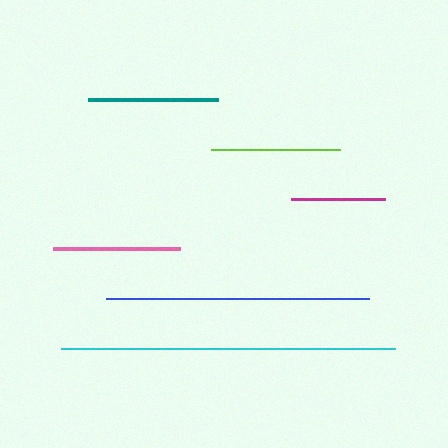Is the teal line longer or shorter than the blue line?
The blue line is longer than the teal line.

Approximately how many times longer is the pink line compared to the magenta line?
The pink line is approximately 1.4 times the length of the magenta line.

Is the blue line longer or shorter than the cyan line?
The cyan line is longer than the blue line.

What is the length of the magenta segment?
The magenta segment is approximately 94 pixels long.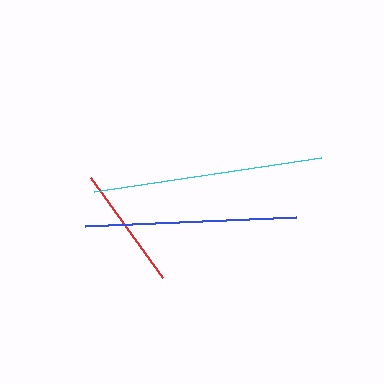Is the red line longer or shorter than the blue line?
The blue line is longer than the red line.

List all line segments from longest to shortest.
From longest to shortest: cyan, blue, red.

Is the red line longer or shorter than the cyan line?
The cyan line is longer than the red line.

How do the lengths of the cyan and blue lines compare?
The cyan and blue lines are approximately the same length.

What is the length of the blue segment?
The blue segment is approximately 212 pixels long.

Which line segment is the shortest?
The red line is the shortest at approximately 123 pixels.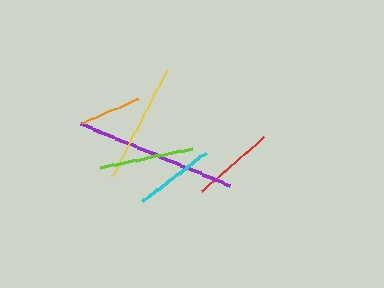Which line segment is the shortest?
The orange line is the shortest at approximately 61 pixels.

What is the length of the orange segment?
The orange segment is approximately 61 pixels long.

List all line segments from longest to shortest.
From longest to shortest: purple, yellow, lime, red, cyan, orange.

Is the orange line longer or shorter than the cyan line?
The cyan line is longer than the orange line.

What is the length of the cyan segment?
The cyan segment is approximately 79 pixels long.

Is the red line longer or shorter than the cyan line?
The red line is longer than the cyan line.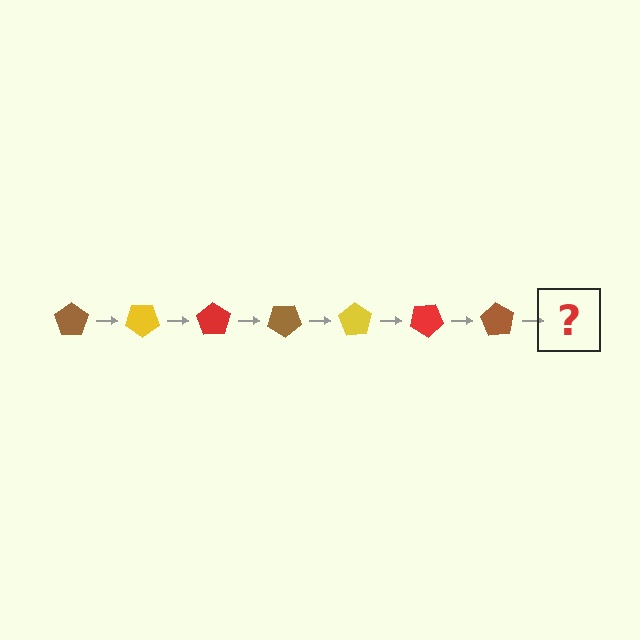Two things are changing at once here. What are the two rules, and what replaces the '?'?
The two rules are that it rotates 35 degrees each step and the color cycles through brown, yellow, and red. The '?' should be a yellow pentagon, rotated 245 degrees from the start.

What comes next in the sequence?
The next element should be a yellow pentagon, rotated 245 degrees from the start.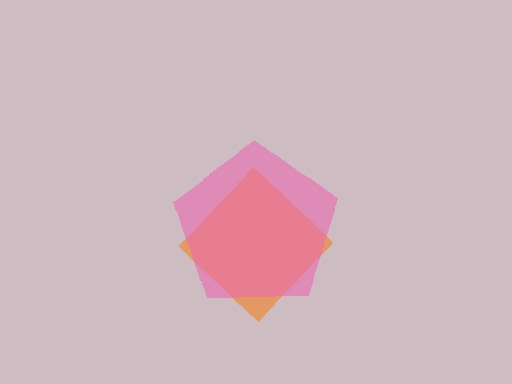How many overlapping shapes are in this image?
There are 2 overlapping shapes in the image.